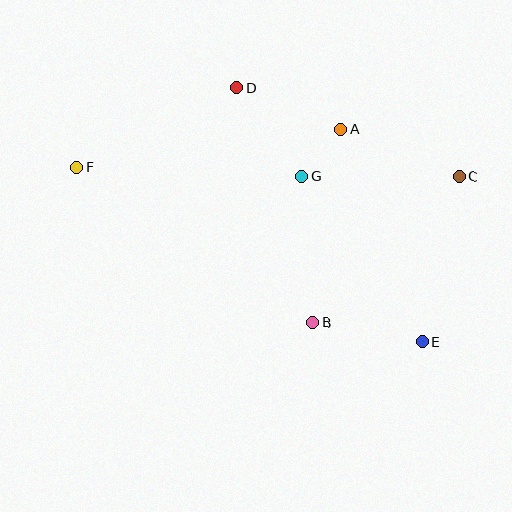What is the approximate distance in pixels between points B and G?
The distance between B and G is approximately 146 pixels.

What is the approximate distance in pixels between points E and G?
The distance between E and G is approximately 205 pixels.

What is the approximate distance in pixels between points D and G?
The distance between D and G is approximately 110 pixels.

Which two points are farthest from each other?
Points E and F are farthest from each other.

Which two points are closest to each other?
Points A and G are closest to each other.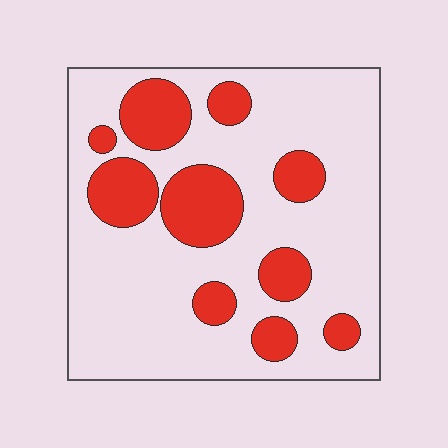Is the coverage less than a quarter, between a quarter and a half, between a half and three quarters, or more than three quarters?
Between a quarter and a half.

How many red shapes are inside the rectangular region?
10.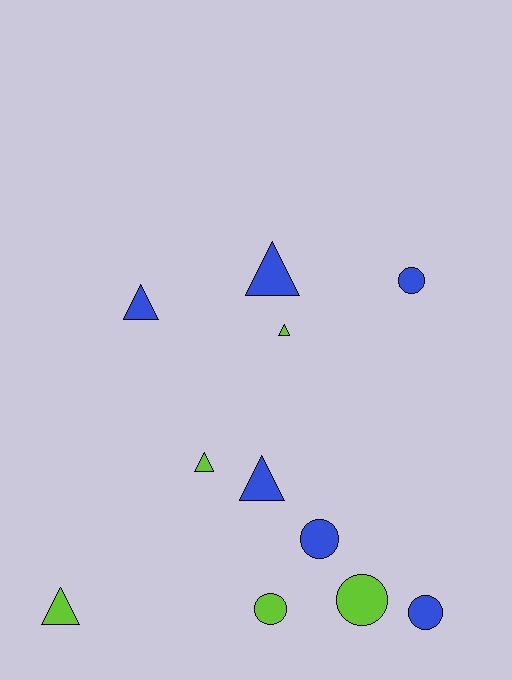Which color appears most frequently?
Blue, with 6 objects.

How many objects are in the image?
There are 11 objects.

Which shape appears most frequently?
Triangle, with 6 objects.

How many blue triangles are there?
There are 3 blue triangles.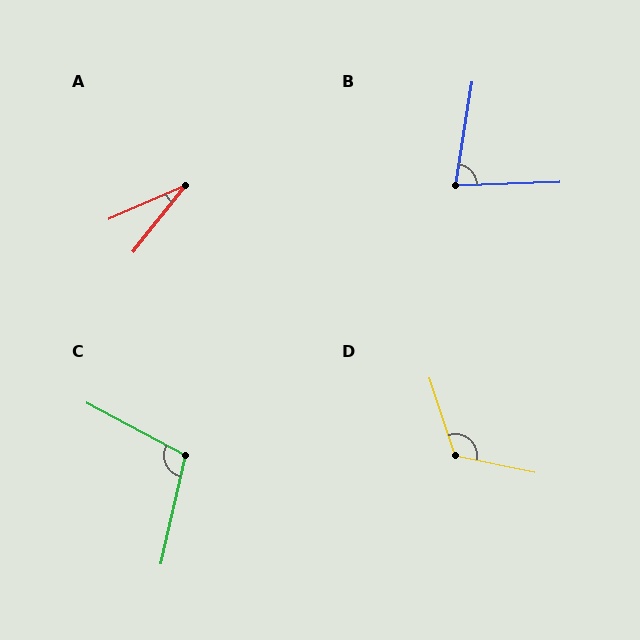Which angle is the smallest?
A, at approximately 28 degrees.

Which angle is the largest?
D, at approximately 120 degrees.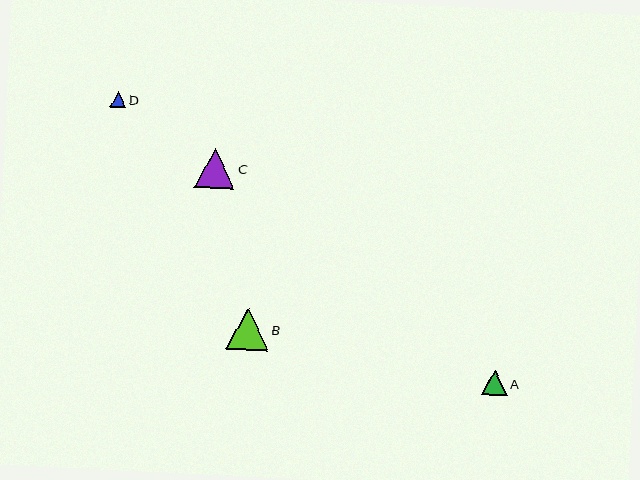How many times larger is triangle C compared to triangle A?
Triangle C is approximately 1.6 times the size of triangle A.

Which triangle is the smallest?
Triangle D is the smallest with a size of approximately 16 pixels.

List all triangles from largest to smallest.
From largest to smallest: B, C, A, D.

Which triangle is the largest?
Triangle B is the largest with a size of approximately 43 pixels.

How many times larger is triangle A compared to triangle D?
Triangle A is approximately 1.6 times the size of triangle D.